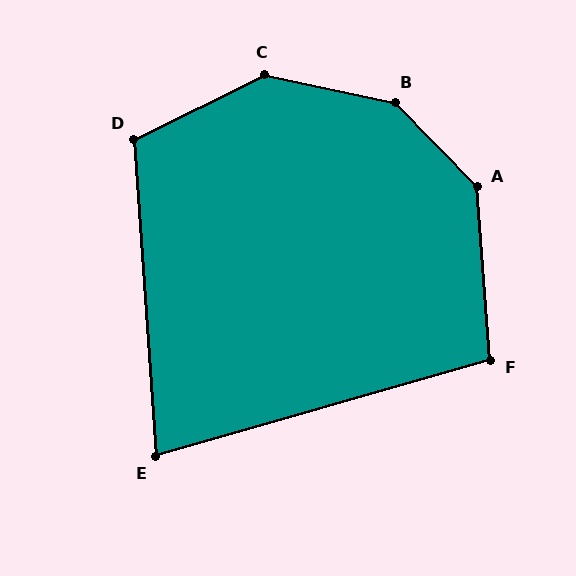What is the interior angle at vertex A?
Approximately 140 degrees (obtuse).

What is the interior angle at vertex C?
Approximately 142 degrees (obtuse).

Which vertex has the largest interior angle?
B, at approximately 146 degrees.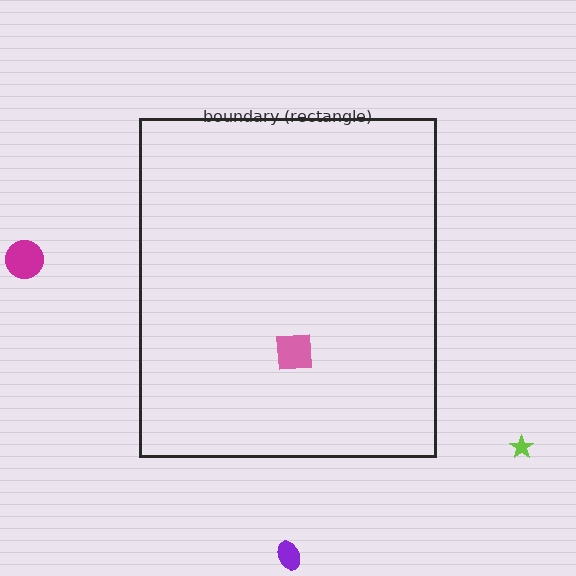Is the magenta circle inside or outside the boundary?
Outside.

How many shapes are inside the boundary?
1 inside, 3 outside.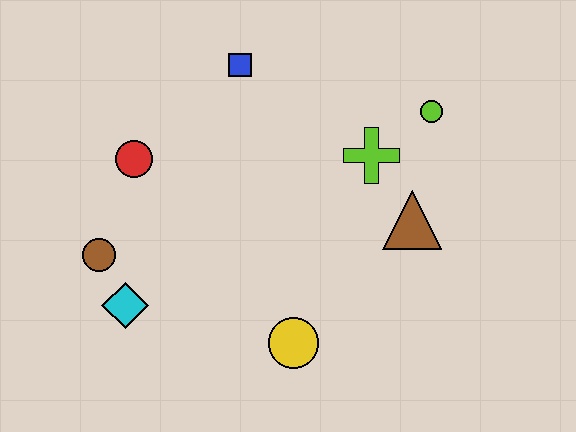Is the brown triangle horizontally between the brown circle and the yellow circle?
No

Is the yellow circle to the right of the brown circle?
Yes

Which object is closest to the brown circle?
The cyan diamond is closest to the brown circle.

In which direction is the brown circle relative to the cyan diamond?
The brown circle is above the cyan diamond.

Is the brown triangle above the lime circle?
No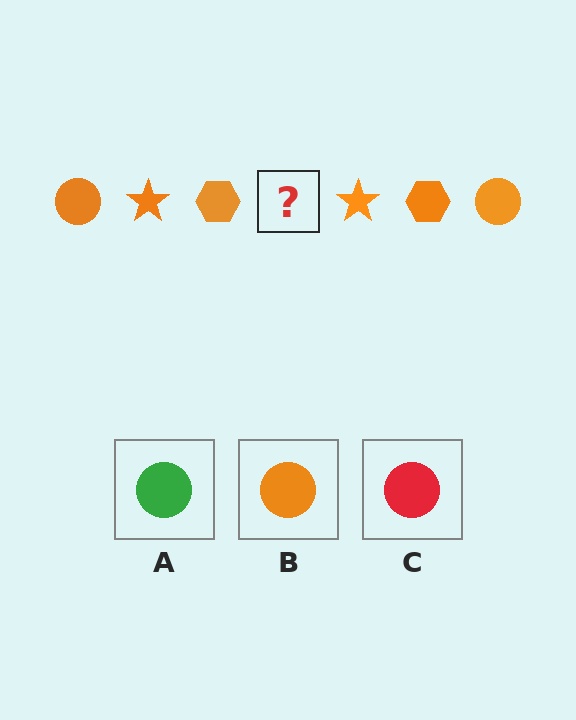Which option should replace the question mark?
Option B.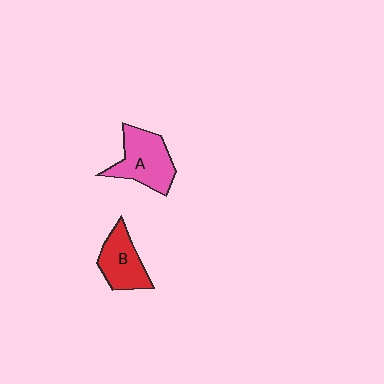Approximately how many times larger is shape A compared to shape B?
Approximately 1.3 times.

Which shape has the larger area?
Shape A (pink).